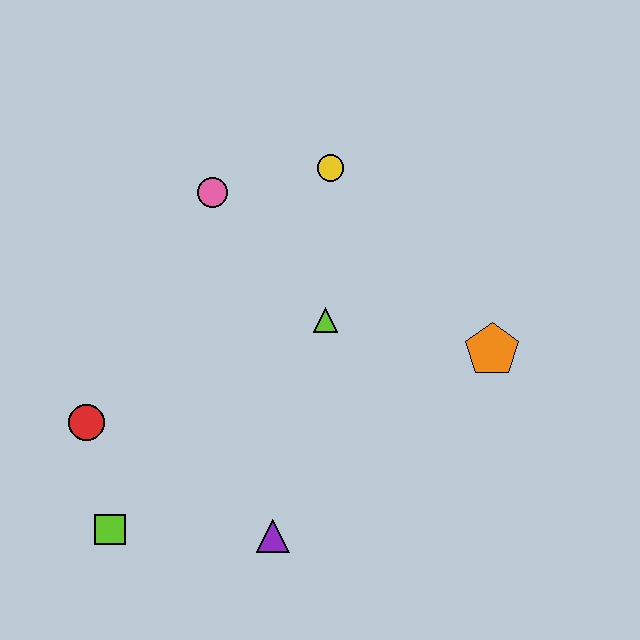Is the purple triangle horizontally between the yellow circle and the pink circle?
Yes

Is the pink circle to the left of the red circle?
No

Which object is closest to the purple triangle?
The lime square is closest to the purple triangle.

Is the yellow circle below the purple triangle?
No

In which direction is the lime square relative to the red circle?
The lime square is below the red circle.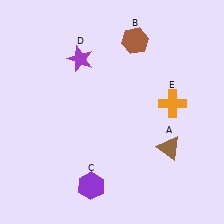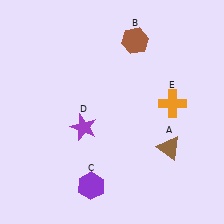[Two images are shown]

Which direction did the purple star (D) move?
The purple star (D) moved down.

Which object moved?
The purple star (D) moved down.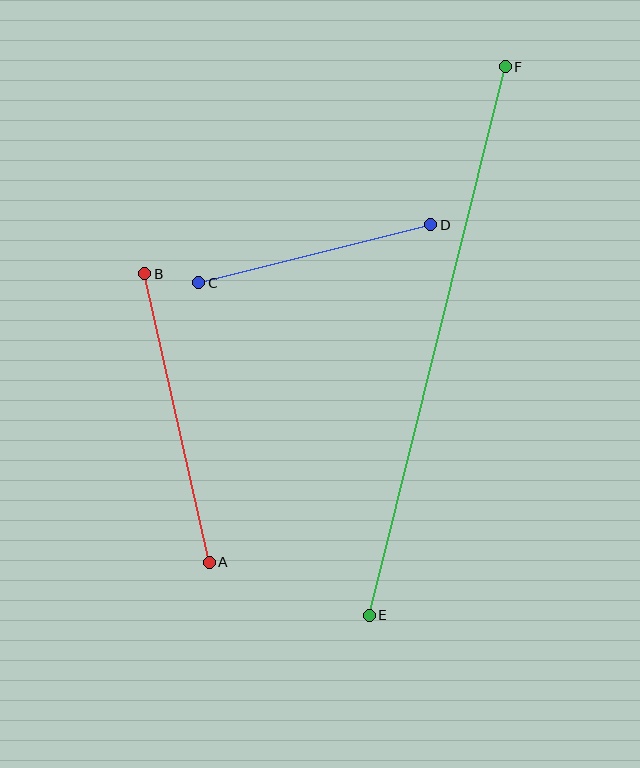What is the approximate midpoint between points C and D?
The midpoint is at approximately (315, 254) pixels.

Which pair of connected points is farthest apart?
Points E and F are farthest apart.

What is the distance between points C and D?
The distance is approximately 239 pixels.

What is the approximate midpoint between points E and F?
The midpoint is at approximately (437, 341) pixels.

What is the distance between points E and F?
The distance is approximately 565 pixels.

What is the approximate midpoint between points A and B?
The midpoint is at approximately (177, 418) pixels.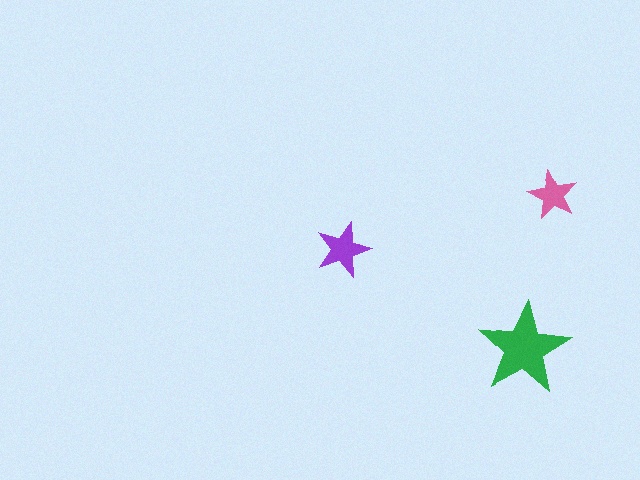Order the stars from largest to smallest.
the green one, the purple one, the pink one.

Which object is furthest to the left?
The purple star is leftmost.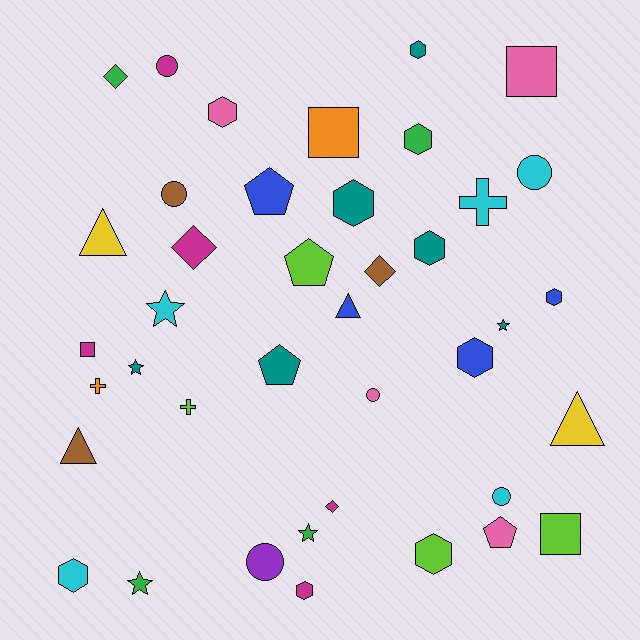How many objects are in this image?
There are 40 objects.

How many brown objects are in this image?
There are 3 brown objects.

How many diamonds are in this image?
There are 4 diamonds.